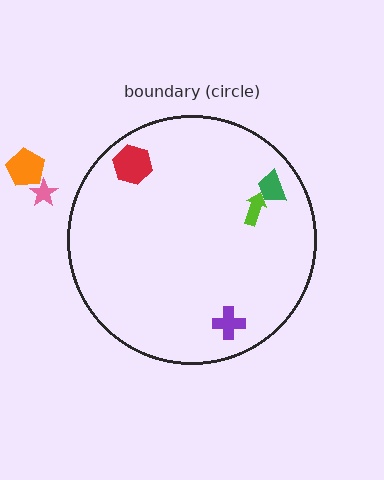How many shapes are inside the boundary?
4 inside, 2 outside.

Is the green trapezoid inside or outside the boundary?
Inside.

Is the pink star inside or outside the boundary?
Outside.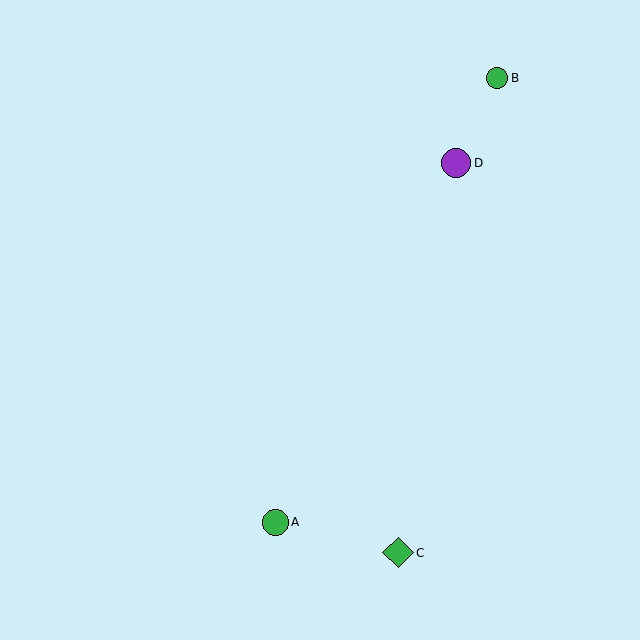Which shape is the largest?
The green diamond (labeled C) is the largest.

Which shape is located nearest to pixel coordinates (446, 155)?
The purple circle (labeled D) at (456, 163) is nearest to that location.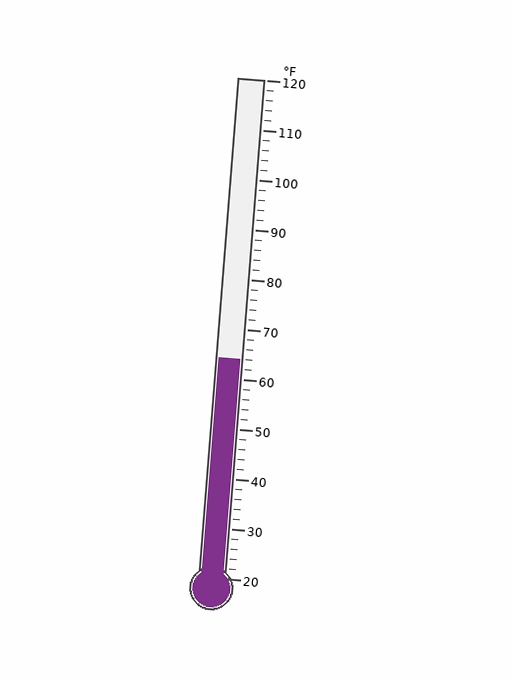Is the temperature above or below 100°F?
The temperature is below 100°F.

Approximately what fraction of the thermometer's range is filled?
The thermometer is filled to approximately 45% of its range.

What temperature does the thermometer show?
The thermometer shows approximately 64°F.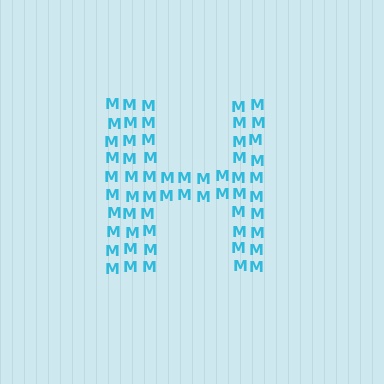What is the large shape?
The large shape is the letter H.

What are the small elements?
The small elements are letter M's.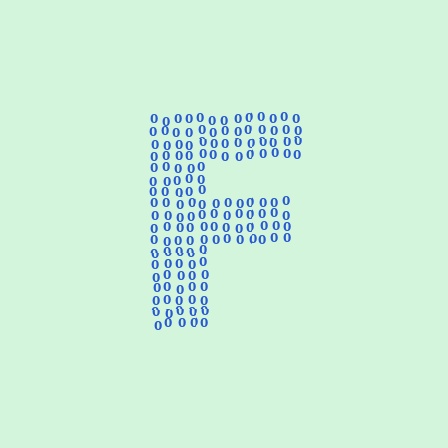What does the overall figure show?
The overall figure shows the letter F.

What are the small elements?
The small elements are digit 0's.